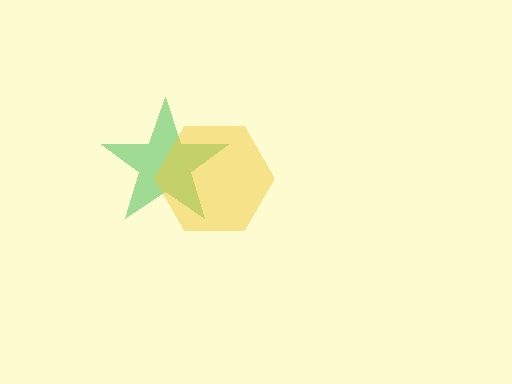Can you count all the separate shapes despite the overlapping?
Yes, there are 2 separate shapes.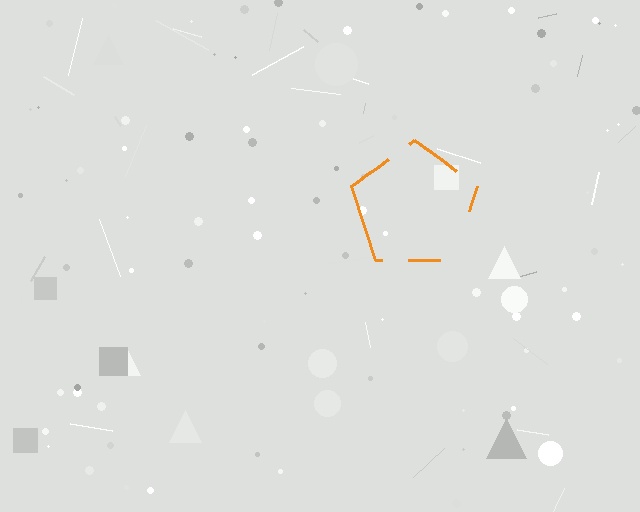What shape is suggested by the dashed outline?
The dashed outline suggests a pentagon.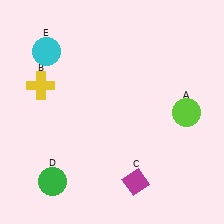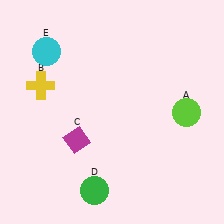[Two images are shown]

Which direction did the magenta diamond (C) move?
The magenta diamond (C) moved left.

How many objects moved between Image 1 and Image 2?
2 objects moved between the two images.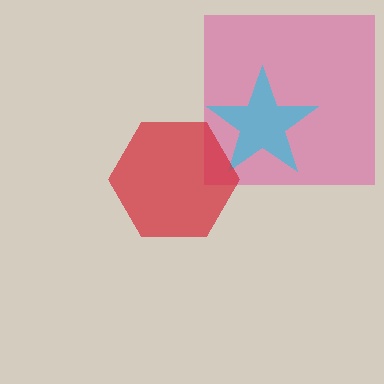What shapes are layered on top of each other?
The layered shapes are: a pink square, a cyan star, a red hexagon.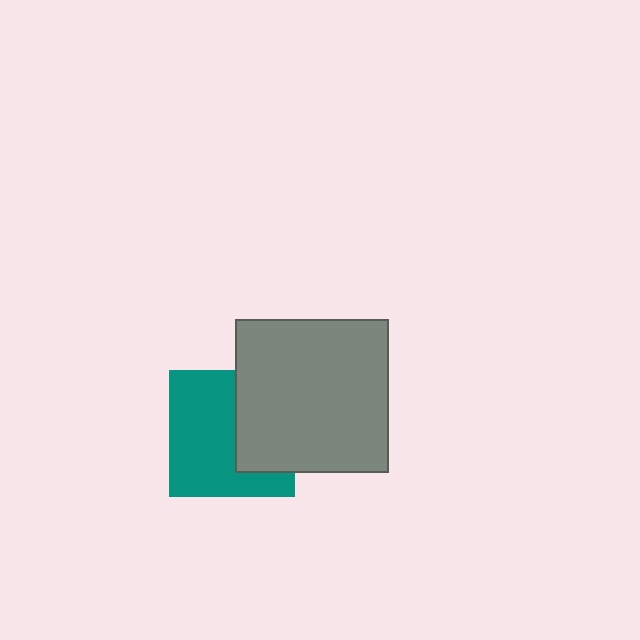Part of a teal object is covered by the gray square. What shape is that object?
It is a square.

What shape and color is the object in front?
The object in front is a gray square.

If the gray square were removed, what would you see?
You would see the complete teal square.